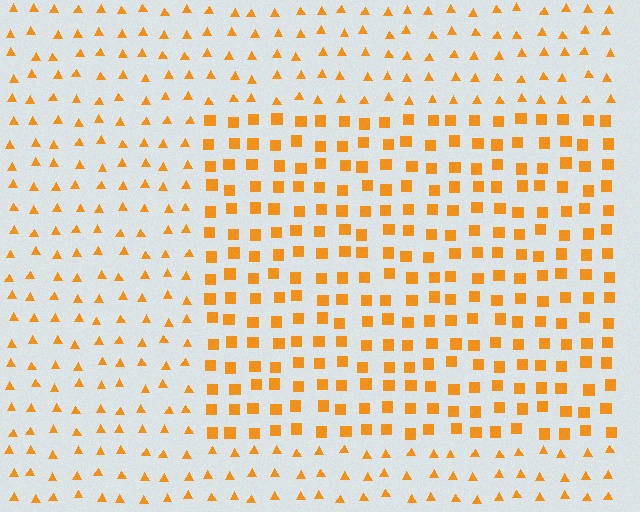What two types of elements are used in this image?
The image uses squares inside the rectangle region and triangles outside it.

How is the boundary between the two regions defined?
The boundary is defined by a change in element shape: squares inside vs. triangles outside. All elements share the same color and spacing.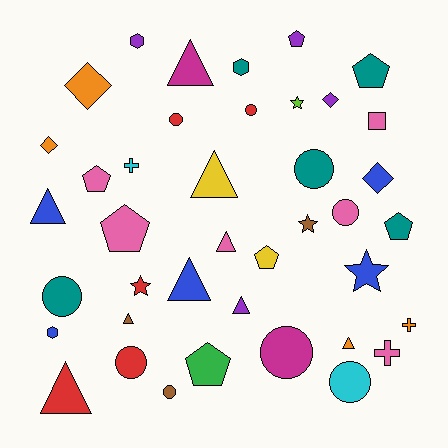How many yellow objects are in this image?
There are 2 yellow objects.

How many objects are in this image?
There are 40 objects.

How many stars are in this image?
There are 4 stars.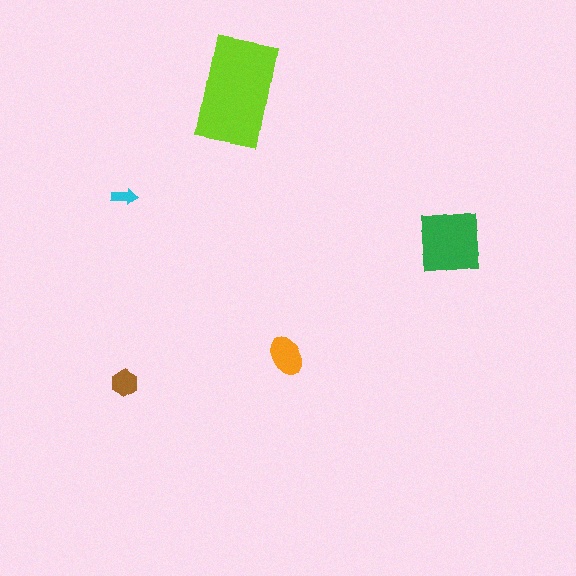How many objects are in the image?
There are 5 objects in the image.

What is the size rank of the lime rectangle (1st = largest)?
1st.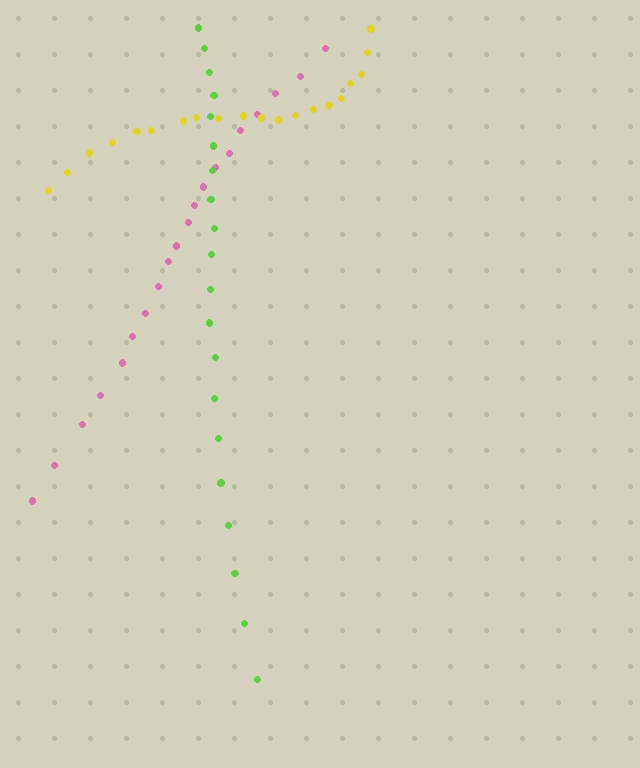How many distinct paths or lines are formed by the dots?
There are 3 distinct paths.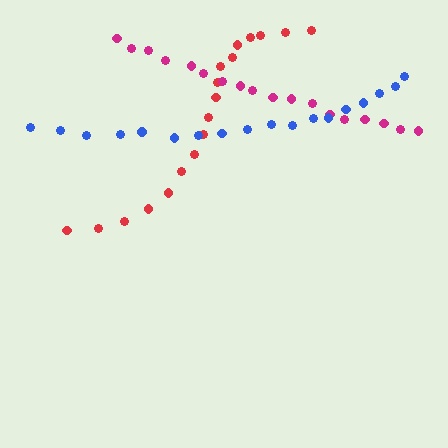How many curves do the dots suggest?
There are 3 distinct paths.